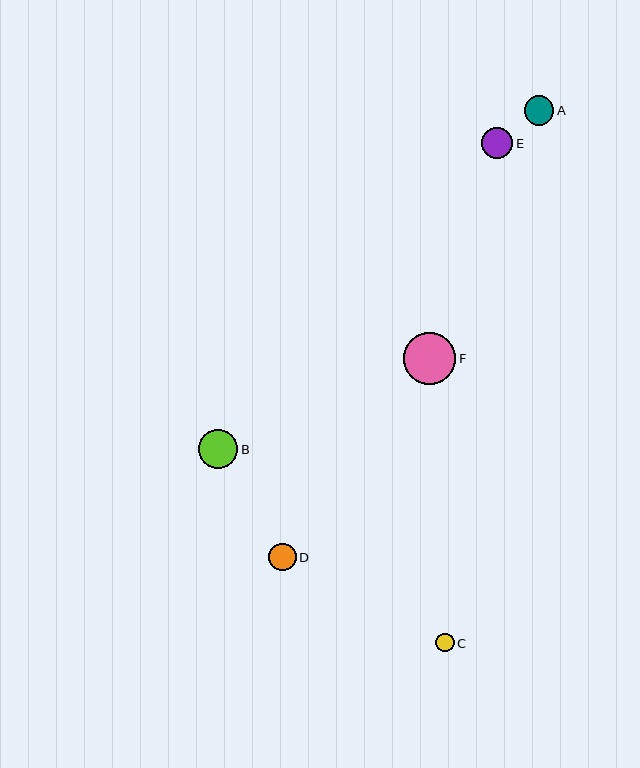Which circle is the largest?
Circle F is the largest with a size of approximately 52 pixels.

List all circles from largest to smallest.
From largest to smallest: F, B, E, A, D, C.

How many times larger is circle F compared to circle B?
Circle F is approximately 1.3 times the size of circle B.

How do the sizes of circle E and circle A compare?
Circle E and circle A are approximately the same size.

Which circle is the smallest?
Circle C is the smallest with a size of approximately 18 pixels.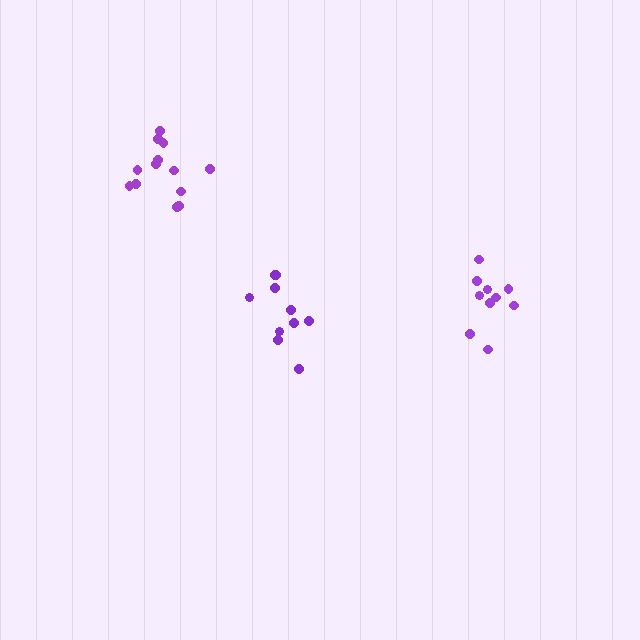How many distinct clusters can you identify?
There are 3 distinct clusters.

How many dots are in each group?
Group 1: 10 dots, Group 2: 13 dots, Group 3: 10 dots (33 total).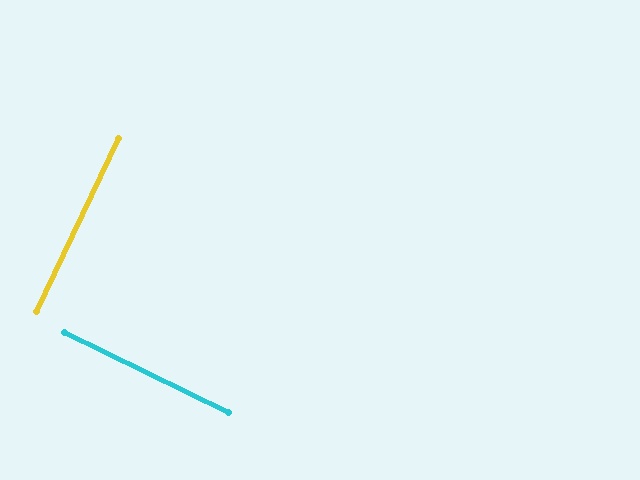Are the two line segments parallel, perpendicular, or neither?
Perpendicular — they meet at approximately 89°.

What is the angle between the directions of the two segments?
Approximately 89 degrees.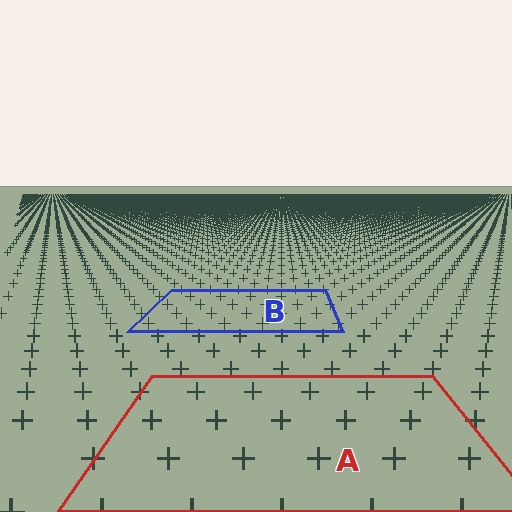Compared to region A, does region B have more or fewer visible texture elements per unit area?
Region B has more texture elements per unit area — they are packed more densely because it is farther away.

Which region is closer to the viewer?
Region A is closer. The texture elements there are larger and more spread out.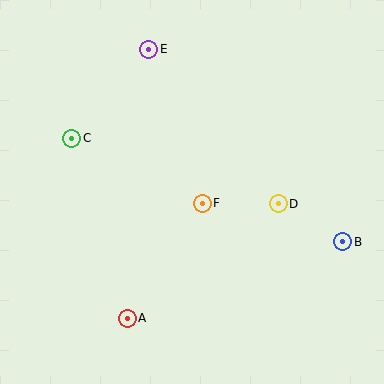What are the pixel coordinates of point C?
Point C is at (72, 138).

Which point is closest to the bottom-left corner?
Point A is closest to the bottom-left corner.